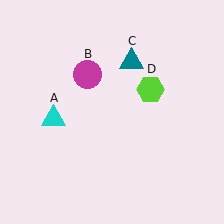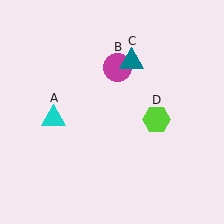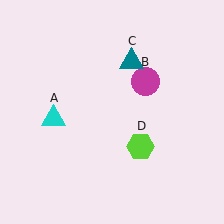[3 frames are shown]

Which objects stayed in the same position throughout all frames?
Cyan triangle (object A) and teal triangle (object C) remained stationary.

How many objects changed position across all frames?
2 objects changed position: magenta circle (object B), lime hexagon (object D).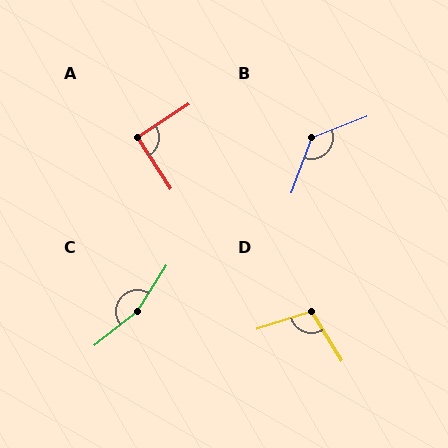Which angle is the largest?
C, at approximately 160 degrees.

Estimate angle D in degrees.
Approximately 103 degrees.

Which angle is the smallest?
A, at approximately 91 degrees.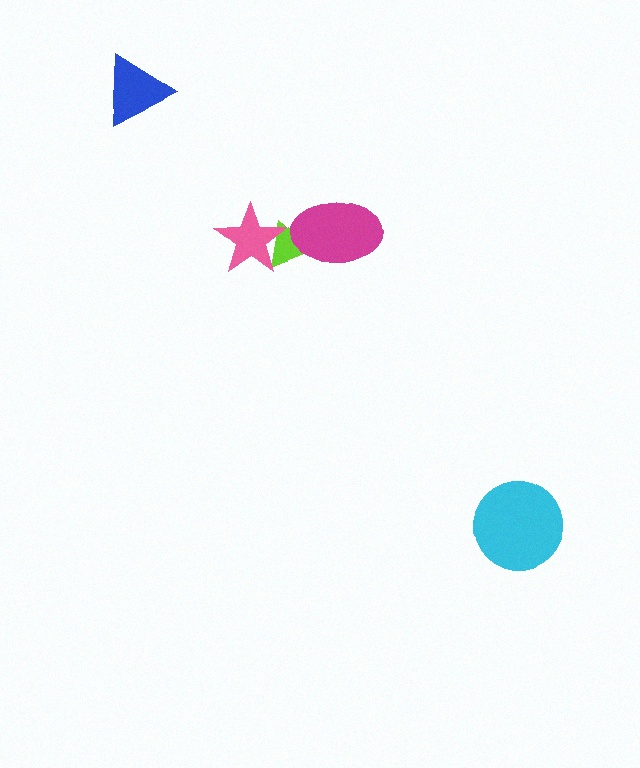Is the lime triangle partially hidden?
Yes, it is partially covered by another shape.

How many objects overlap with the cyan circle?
0 objects overlap with the cyan circle.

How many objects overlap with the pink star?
1 object overlaps with the pink star.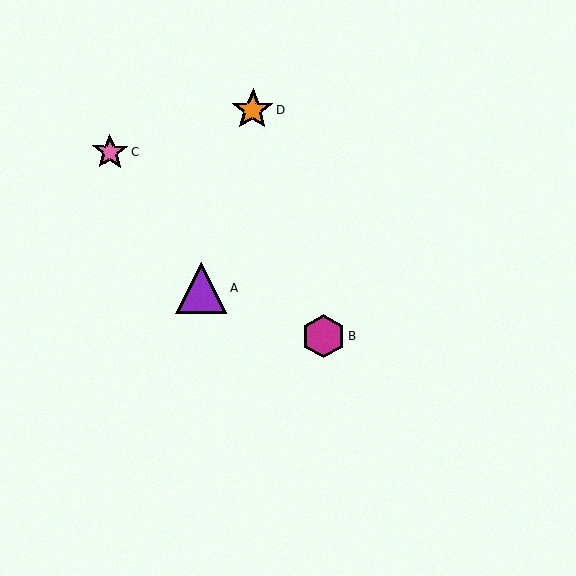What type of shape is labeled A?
Shape A is a purple triangle.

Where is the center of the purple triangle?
The center of the purple triangle is at (201, 288).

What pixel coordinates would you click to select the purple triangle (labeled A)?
Click at (201, 288) to select the purple triangle A.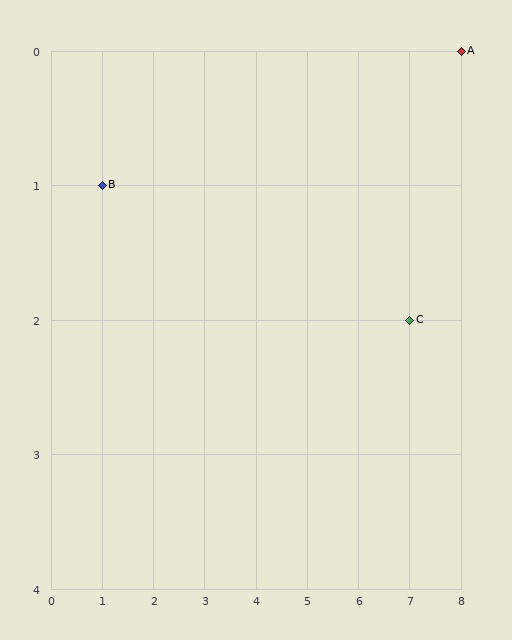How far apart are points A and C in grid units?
Points A and C are 1 column and 2 rows apart (about 2.2 grid units diagonally).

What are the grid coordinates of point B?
Point B is at grid coordinates (1, 1).